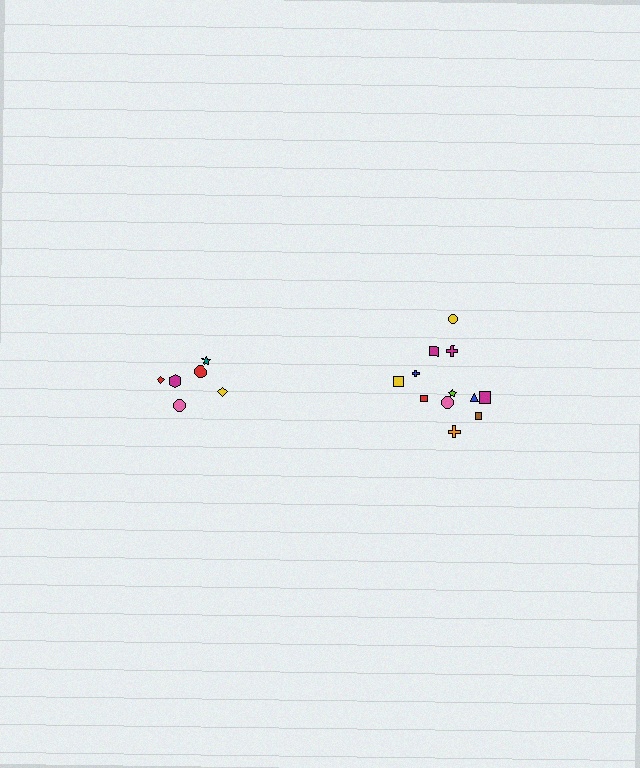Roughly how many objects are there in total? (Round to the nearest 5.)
Roughly 20 objects in total.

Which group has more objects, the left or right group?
The right group.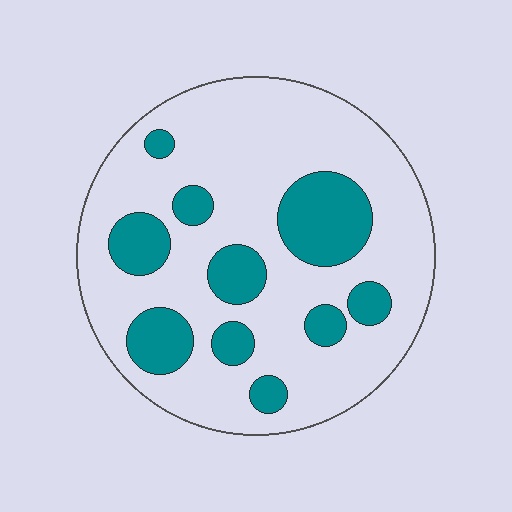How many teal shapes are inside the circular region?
10.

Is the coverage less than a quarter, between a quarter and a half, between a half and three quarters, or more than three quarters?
Less than a quarter.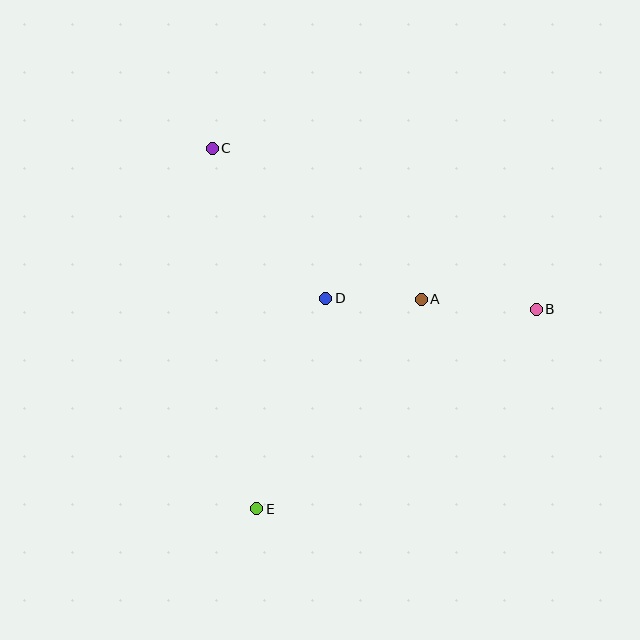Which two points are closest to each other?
Points A and D are closest to each other.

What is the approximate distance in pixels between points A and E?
The distance between A and E is approximately 266 pixels.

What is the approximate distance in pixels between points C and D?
The distance between C and D is approximately 188 pixels.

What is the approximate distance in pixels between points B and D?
The distance between B and D is approximately 211 pixels.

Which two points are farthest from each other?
Points C and E are farthest from each other.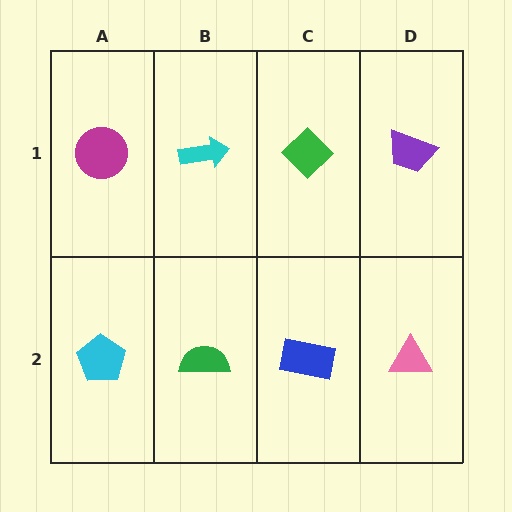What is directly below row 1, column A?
A cyan pentagon.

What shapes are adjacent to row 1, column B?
A green semicircle (row 2, column B), a magenta circle (row 1, column A), a green diamond (row 1, column C).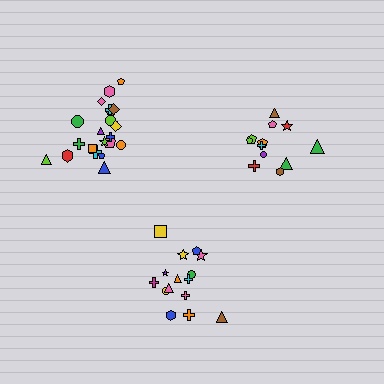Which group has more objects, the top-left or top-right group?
The top-left group.